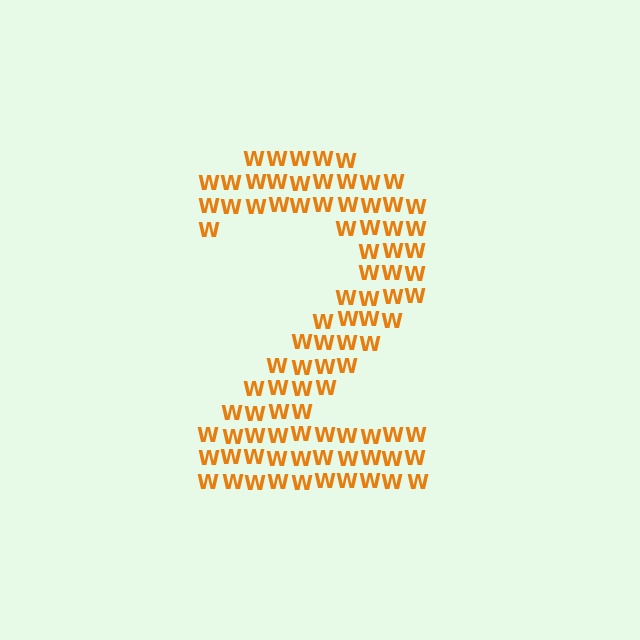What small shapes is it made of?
It is made of small letter W's.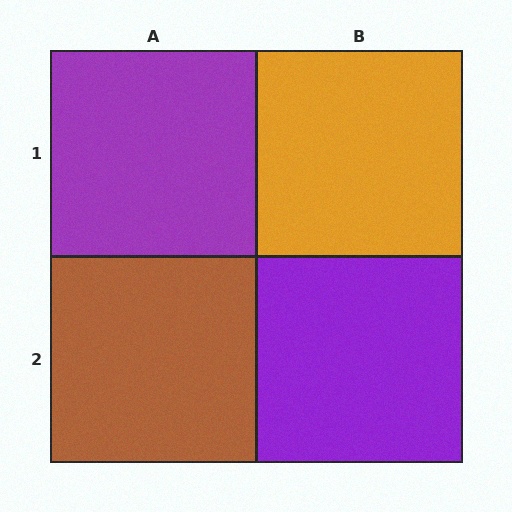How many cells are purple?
2 cells are purple.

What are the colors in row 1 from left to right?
Purple, orange.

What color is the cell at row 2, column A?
Brown.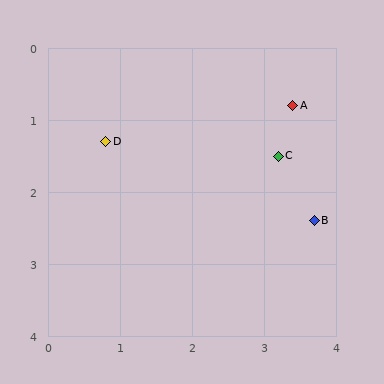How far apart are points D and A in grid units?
Points D and A are about 2.6 grid units apart.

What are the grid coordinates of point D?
Point D is at approximately (0.8, 1.3).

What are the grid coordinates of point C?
Point C is at approximately (3.2, 1.5).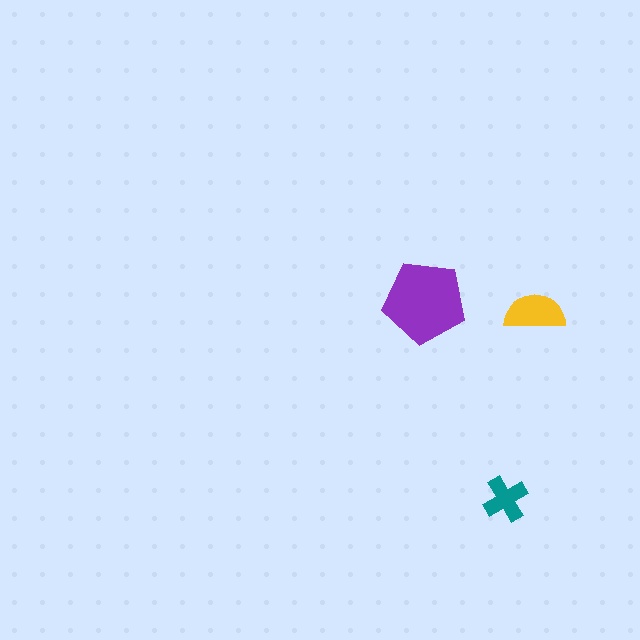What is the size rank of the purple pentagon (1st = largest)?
1st.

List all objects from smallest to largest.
The teal cross, the yellow semicircle, the purple pentagon.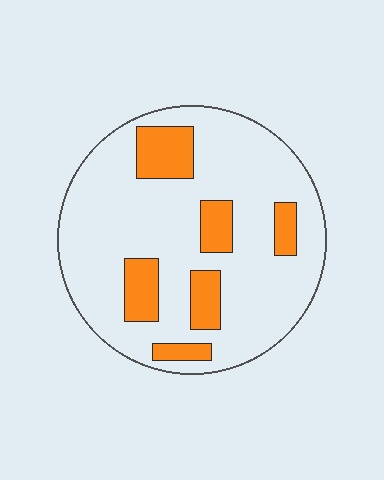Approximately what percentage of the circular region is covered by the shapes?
Approximately 20%.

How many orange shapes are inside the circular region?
6.